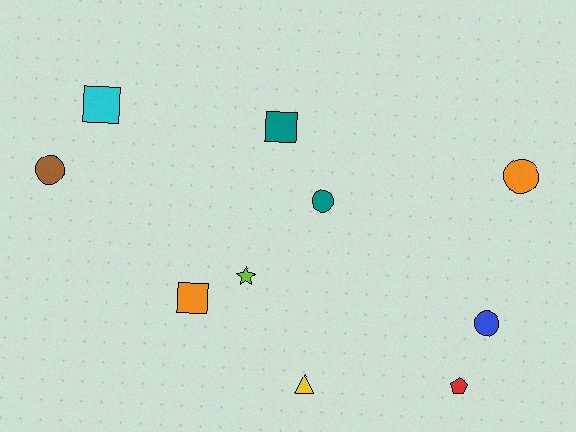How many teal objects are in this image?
There are 2 teal objects.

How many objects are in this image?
There are 10 objects.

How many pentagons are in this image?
There is 1 pentagon.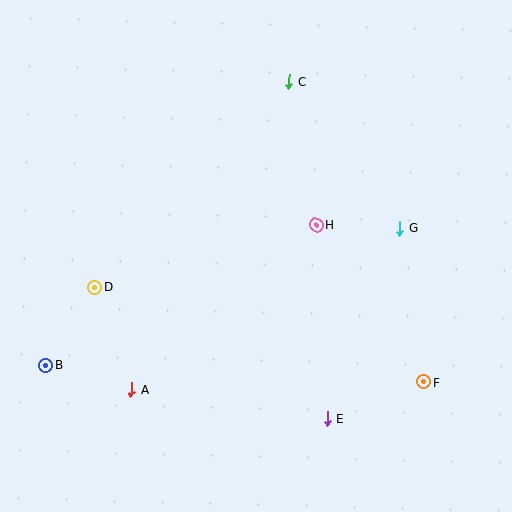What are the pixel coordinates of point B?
Point B is at (46, 365).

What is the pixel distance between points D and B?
The distance between D and B is 92 pixels.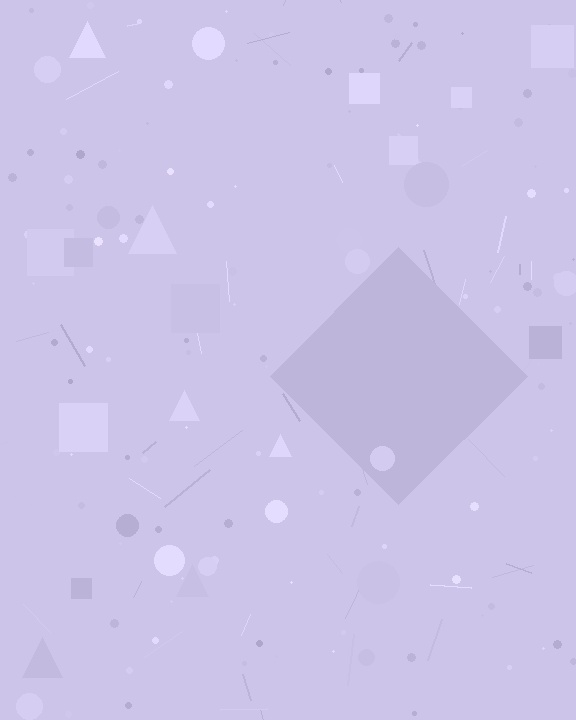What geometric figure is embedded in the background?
A diamond is embedded in the background.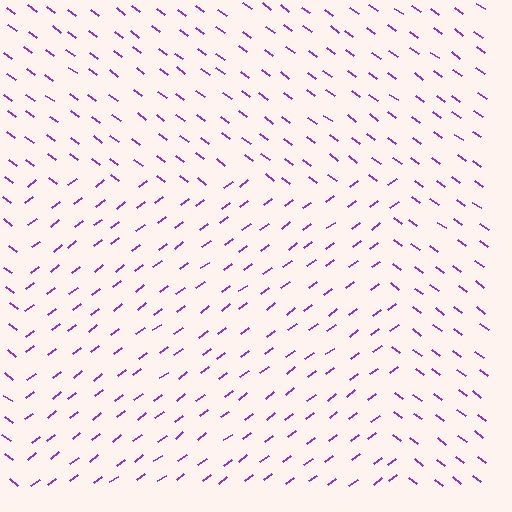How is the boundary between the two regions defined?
The boundary is defined purely by a change in line orientation (approximately 73 degrees difference). All lines are the same color and thickness.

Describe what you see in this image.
The image is filled with small purple line segments. A rectangle region in the image has lines oriented differently from the surrounding lines, creating a visible texture boundary.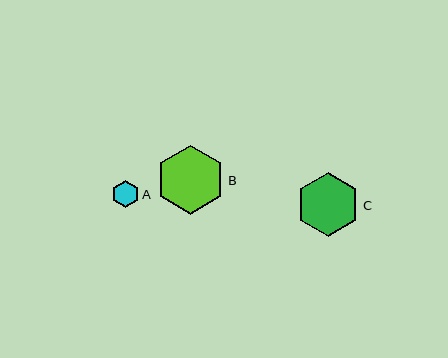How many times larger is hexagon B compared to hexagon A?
Hexagon B is approximately 2.5 times the size of hexagon A.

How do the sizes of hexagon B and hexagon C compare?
Hexagon B and hexagon C are approximately the same size.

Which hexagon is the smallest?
Hexagon A is the smallest with a size of approximately 27 pixels.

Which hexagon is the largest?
Hexagon B is the largest with a size of approximately 69 pixels.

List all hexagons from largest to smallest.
From largest to smallest: B, C, A.